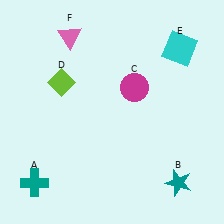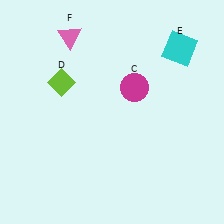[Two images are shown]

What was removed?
The teal cross (A), the teal star (B) were removed in Image 2.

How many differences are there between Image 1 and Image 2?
There are 2 differences between the two images.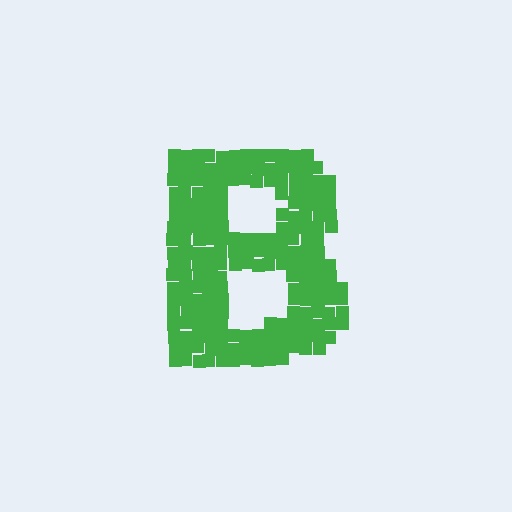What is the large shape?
The large shape is the letter B.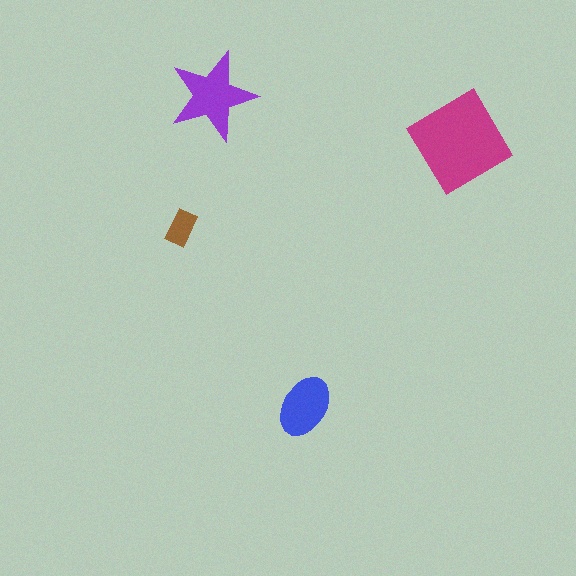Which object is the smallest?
The brown rectangle.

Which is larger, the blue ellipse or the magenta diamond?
The magenta diamond.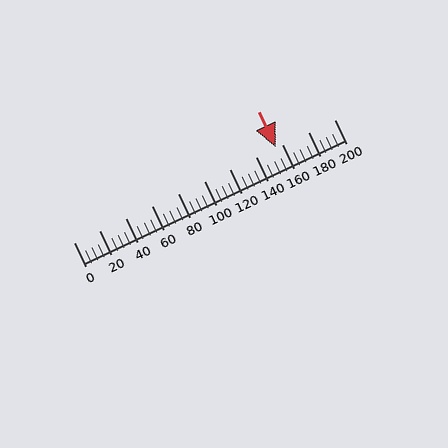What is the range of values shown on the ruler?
The ruler shows values from 0 to 200.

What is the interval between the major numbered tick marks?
The major tick marks are spaced 20 units apart.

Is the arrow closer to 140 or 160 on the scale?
The arrow is closer to 160.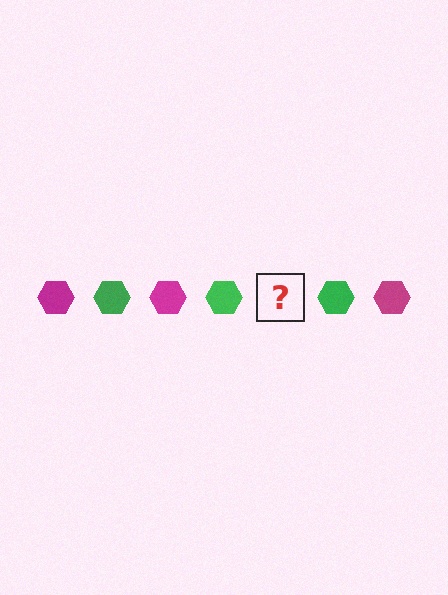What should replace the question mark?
The question mark should be replaced with a magenta hexagon.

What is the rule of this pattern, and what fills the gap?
The rule is that the pattern cycles through magenta, green hexagons. The gap should be filled with a magenta hexagon.